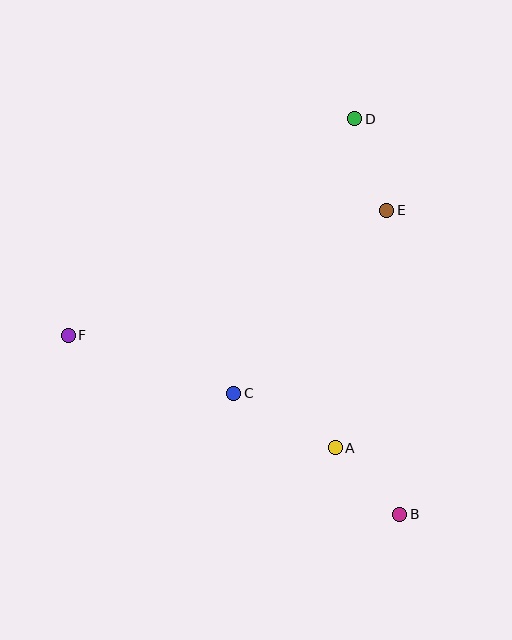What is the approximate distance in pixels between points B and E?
The distance between B and E is approximately 305 pixels.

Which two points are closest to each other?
Points A and B are closest to each other.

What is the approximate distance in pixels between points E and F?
The distance between E and F is approximately 342 pixels.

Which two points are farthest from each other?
Points B and D are farthest from each other.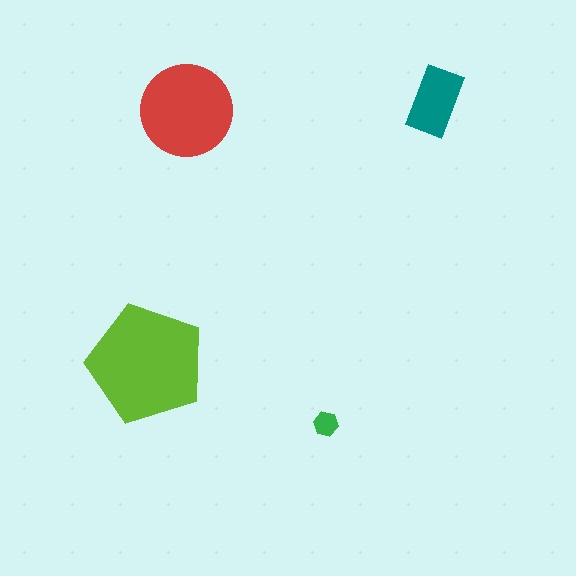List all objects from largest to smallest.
The lime pentagon, the red circle, the teal rectangle, the green hexagon.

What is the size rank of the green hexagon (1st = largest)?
4th.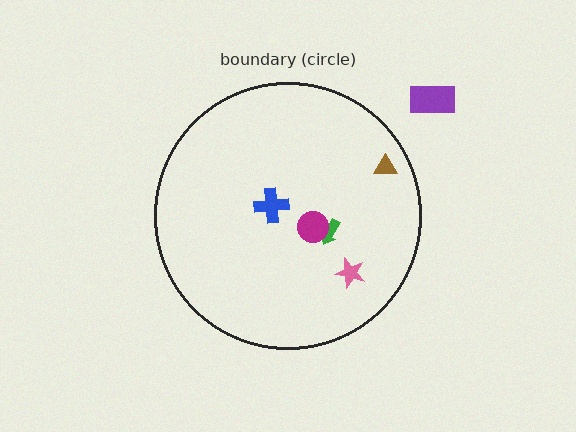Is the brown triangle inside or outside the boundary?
Inside.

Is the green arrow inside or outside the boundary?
Inside.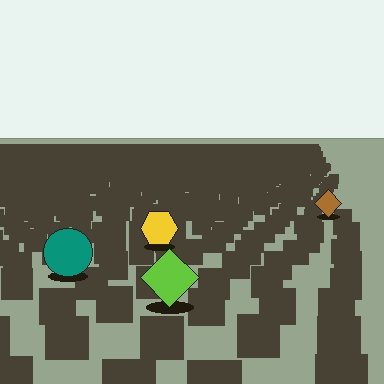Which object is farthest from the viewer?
The brown diamond is farthest from the viewer. It appears smaller and the ground texture around it is denser.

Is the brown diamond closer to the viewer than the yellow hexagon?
No. The yellow hexagon is closer — you can tell from the texture gradient: the ground texture is coarser near it.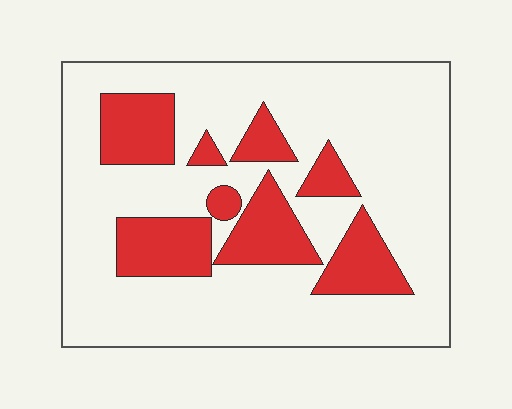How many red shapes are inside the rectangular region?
8.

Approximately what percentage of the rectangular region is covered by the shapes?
Approximately 25%.